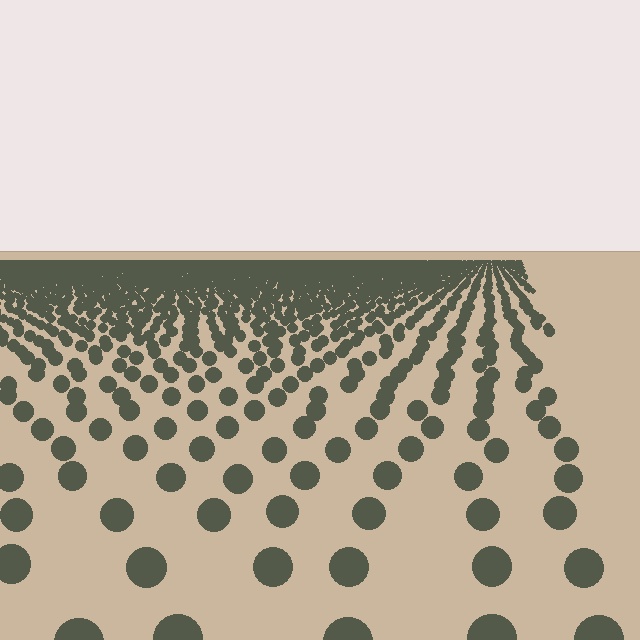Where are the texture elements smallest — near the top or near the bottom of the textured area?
Near the top.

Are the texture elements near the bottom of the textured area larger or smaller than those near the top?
Larger. Near the bottom, elements are closer to the viewer and appear at a bigger on-screen size.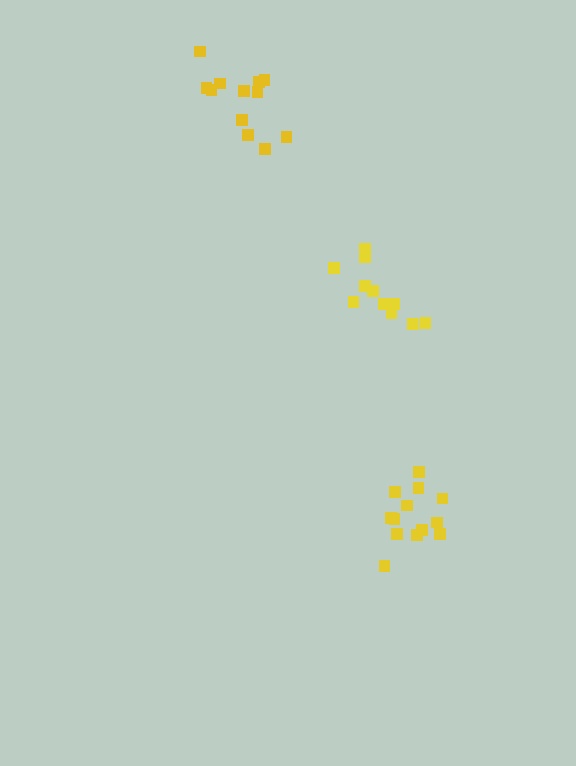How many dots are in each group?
Group 1: 11 dots, Group 2: 12 dots, Group 3: 13 dots (36 total).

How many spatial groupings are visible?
There are 3 spatial groupings.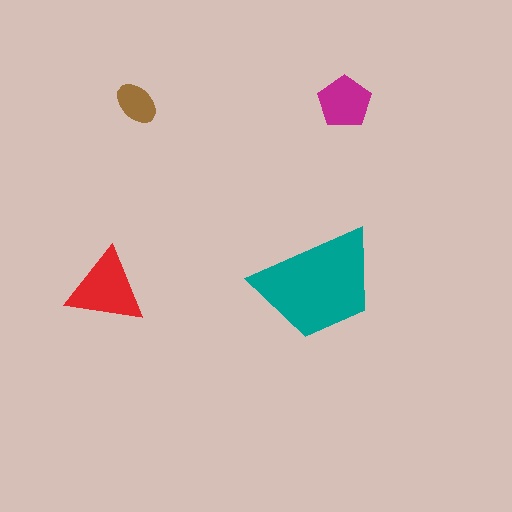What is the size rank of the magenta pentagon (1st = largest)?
3rd.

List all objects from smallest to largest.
The brown ellipse, the magenta pentagon, the red triangle, the teal trapezoid.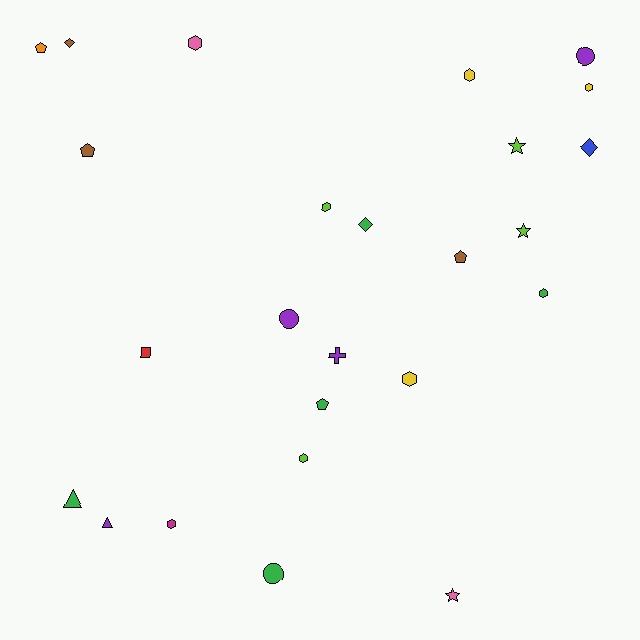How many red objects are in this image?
There is 1 red object.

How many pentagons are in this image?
There are 4 pentagons.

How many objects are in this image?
There are 25 objects.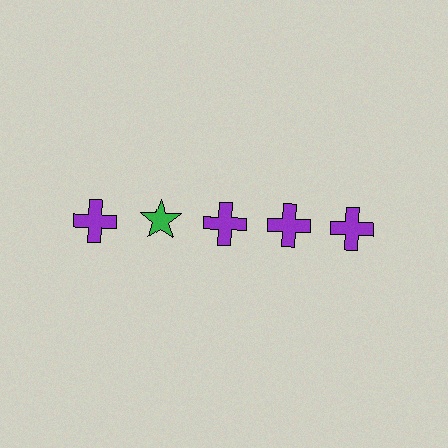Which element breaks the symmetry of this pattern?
The green star in the top row, second from left column breaks the symmetry. All other shapes are purple crosses.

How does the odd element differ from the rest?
It differs in both color (green instead of purple) and shape (star instead of cross).